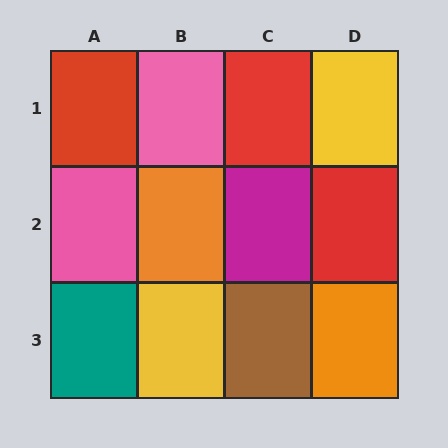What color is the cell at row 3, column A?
Teal.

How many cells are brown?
1 cell is brown.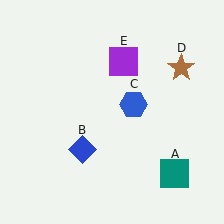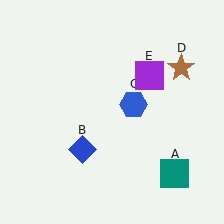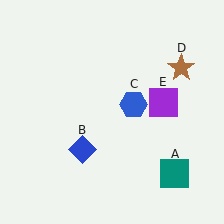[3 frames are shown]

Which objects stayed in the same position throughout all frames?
Teal square (object A) and blue diamond (object B) and blue hexagon (object C) and brown star (object D) remained stationary.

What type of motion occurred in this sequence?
The purple square (object E) rotated clockwise around the center of the scene.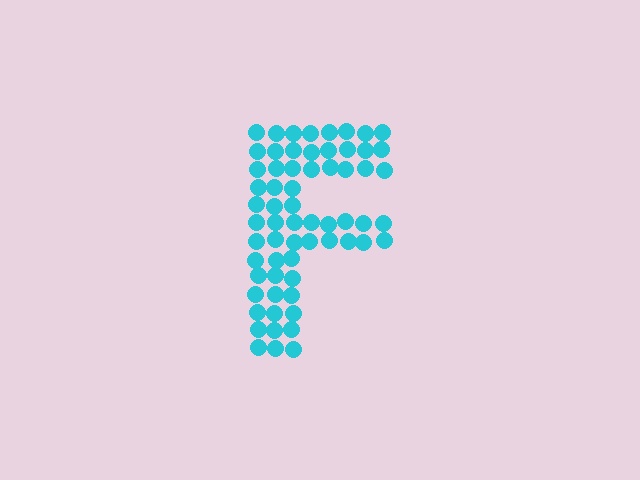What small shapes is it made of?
It is made of small circles.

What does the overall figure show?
The overall figure shows the letter F.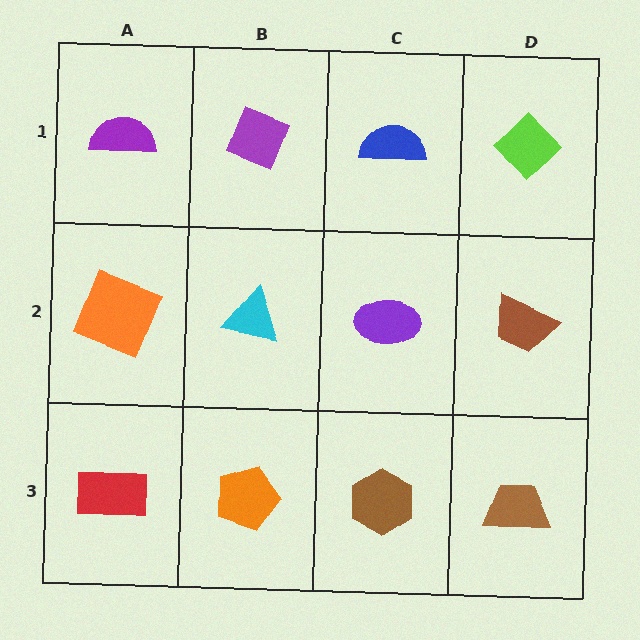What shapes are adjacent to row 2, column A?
A purple semicircle (row 1, column A), a red rectangle (row 3, column A), a cyan triangle (row 2, column B).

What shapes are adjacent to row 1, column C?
A purple ellipse (row 2, column C), a purple diamond (row 1, column B), a lime diamond (row 1, column D).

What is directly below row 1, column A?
An orange square.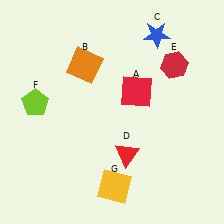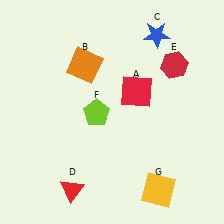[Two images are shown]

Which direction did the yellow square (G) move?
The yellow square (G) moved right.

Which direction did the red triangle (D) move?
The red triangle (D) moved left.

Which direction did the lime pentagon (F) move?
The lime pentagon (F) moved right.